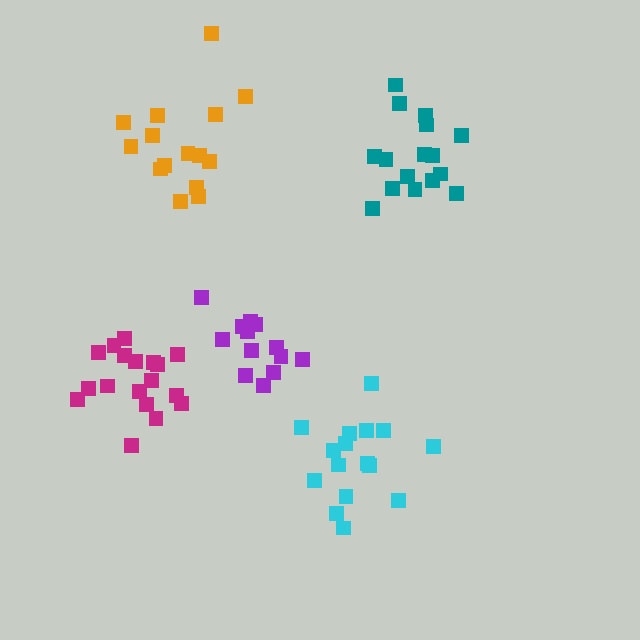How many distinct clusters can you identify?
There are 5 distinct clusters.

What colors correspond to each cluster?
The clusters are colored: cyan, orange, magenta, teal, purple.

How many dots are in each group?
Group 1: 16 dots, Group 2: 15 dots, Group 3: 18 dots, Group 4: 16 dots, Group 5: 14 dots (79 total).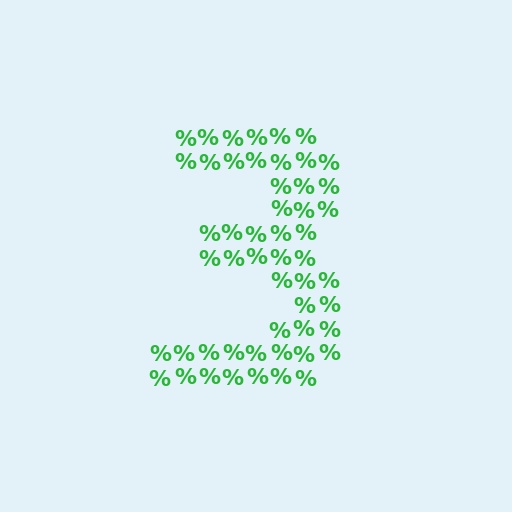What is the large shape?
The large shape is the digit 3.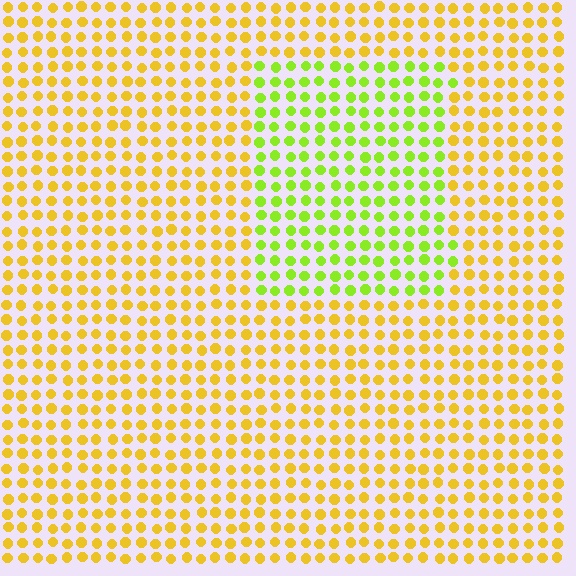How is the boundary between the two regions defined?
The boundary is defined purely by a slight shift in hue (about 42 degrees). Spacing, size, and orientation are identical on both sides.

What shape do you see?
I see a rectangle.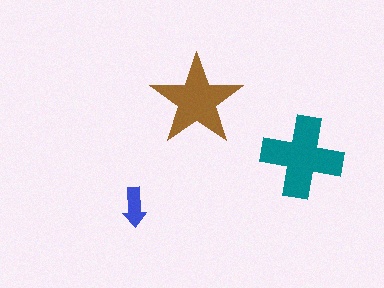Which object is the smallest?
The blue arrow.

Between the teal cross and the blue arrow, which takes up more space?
The teal cross.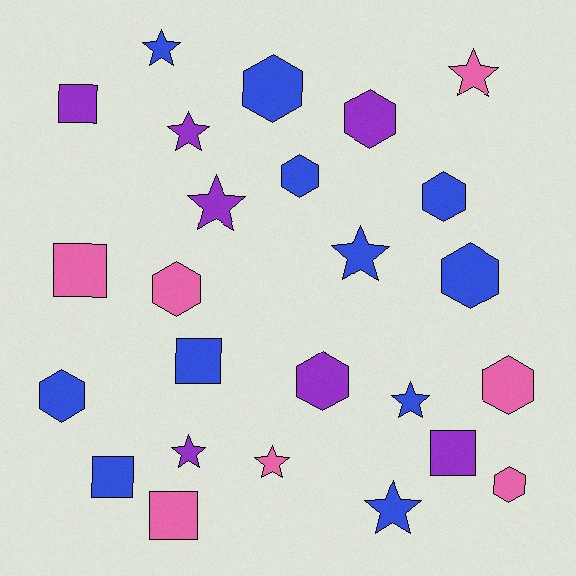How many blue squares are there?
There are 2 blue squares.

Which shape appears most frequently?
Hexagon, with 10 objects.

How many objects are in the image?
There are 25 objects.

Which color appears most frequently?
Blue, with 11 objects.